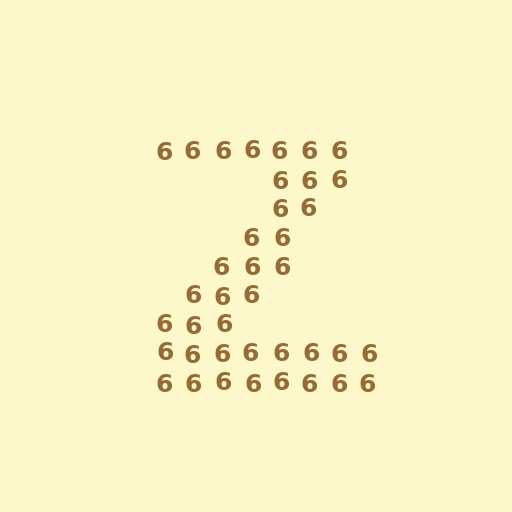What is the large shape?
The large shape is the letter Z.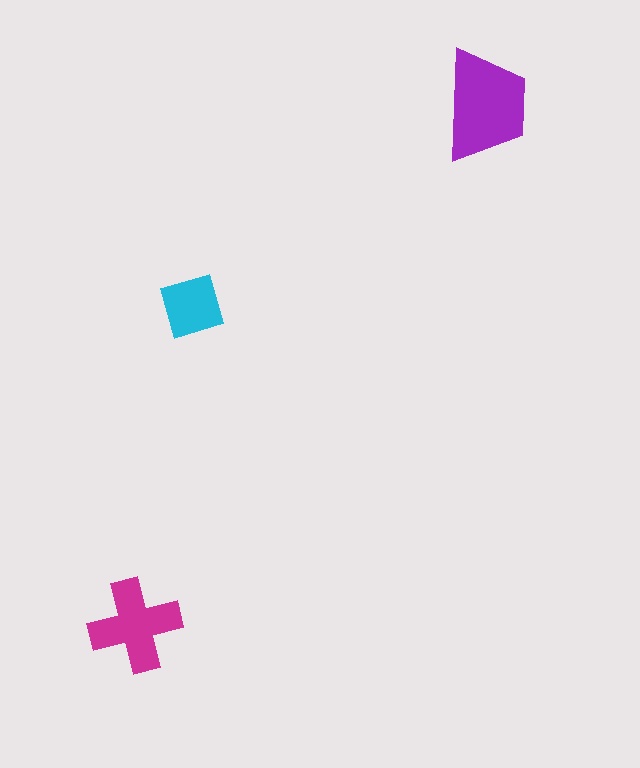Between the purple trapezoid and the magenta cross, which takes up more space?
The purple trapezoid.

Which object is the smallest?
The cyan diamond.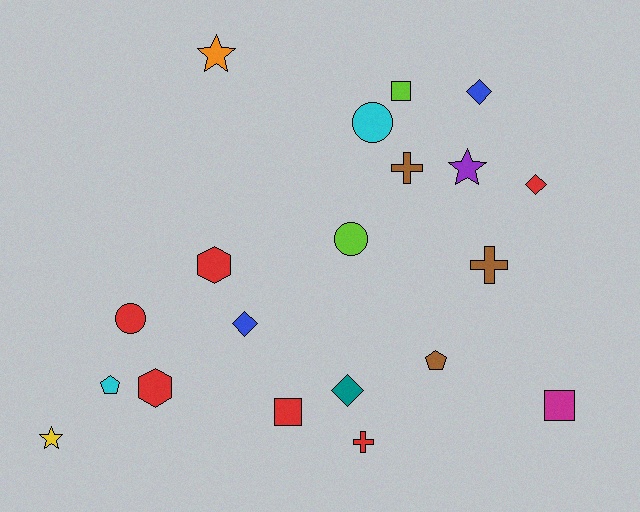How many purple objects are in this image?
There is 1 purple object.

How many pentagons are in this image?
There are 2 pentagons.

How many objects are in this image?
There are 20 objects.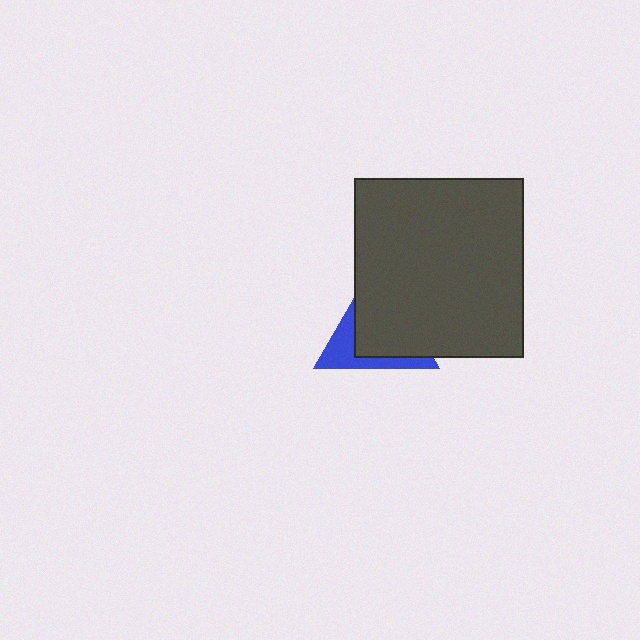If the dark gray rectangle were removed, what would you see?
You would see the complete blue triangle.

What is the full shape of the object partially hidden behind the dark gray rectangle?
The partially hidden object is a blue triangle.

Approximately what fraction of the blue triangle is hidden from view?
Roughly 65% of the blue triangle is hidden behind the dark gray rectangle.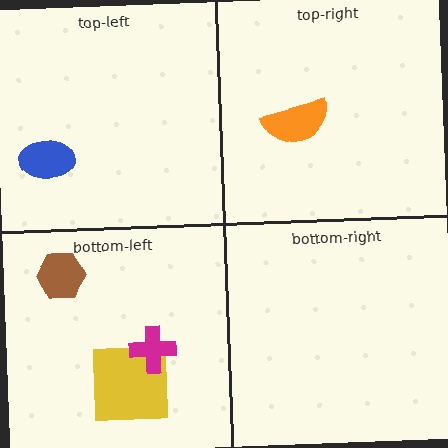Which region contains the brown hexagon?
The bottom-left region.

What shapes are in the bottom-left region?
The yellow square, the magenta cross, the brown hexagon.